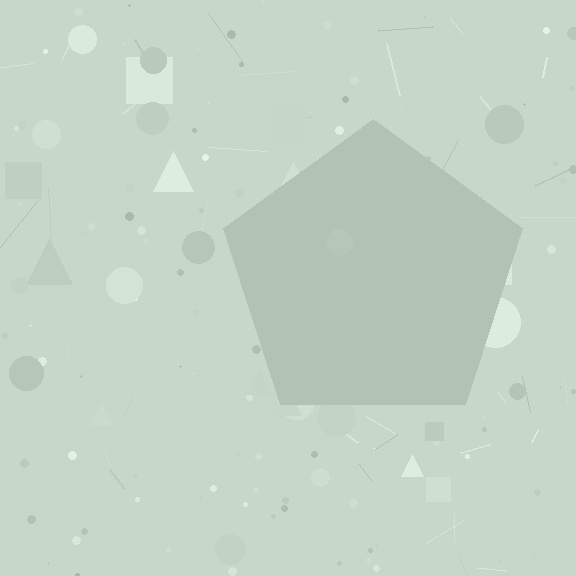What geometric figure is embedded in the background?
A pentagon is embedded in the background.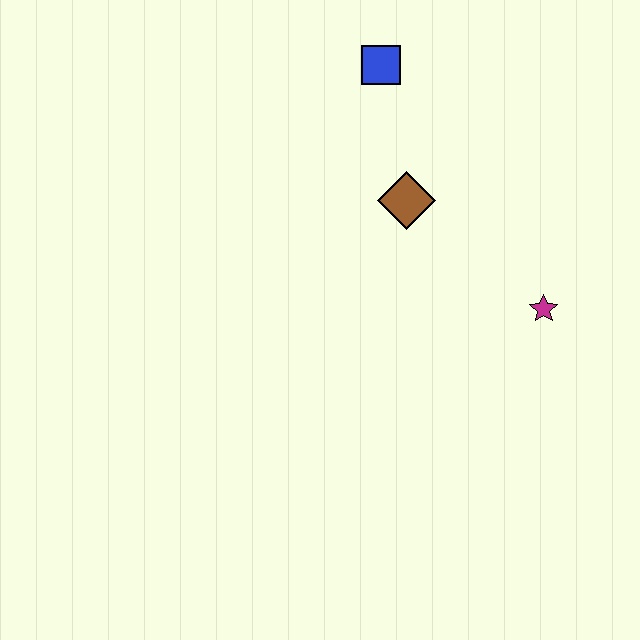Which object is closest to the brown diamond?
The blue square is closest to the brown diamond.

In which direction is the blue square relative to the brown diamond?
The blue square is above the brown diamond.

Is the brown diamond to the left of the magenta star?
Yes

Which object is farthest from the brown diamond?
The magenta star is farthest from the brown diamond.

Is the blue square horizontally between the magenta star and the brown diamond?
No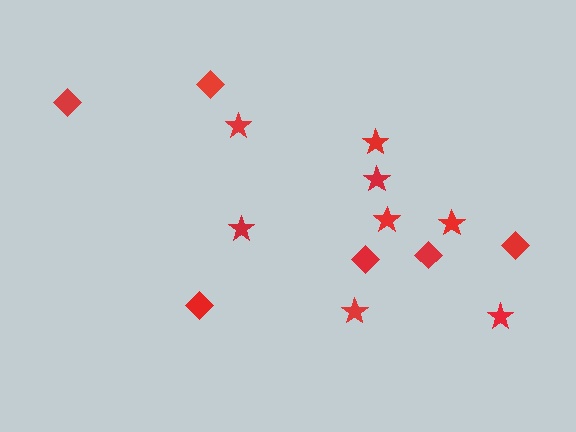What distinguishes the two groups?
There are 2 groups: one group of stars (8) and one group of diamonds (6).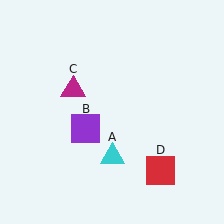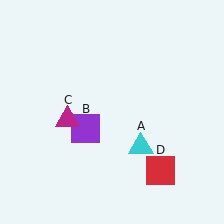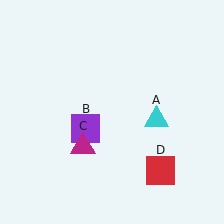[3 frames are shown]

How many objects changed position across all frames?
2 objects changed position: cyan triangle (object A), magenta triangle (object C).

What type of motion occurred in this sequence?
The cyan triangle (object A), magenta triangle (object C) rotated counterclockwise around the center of the scene.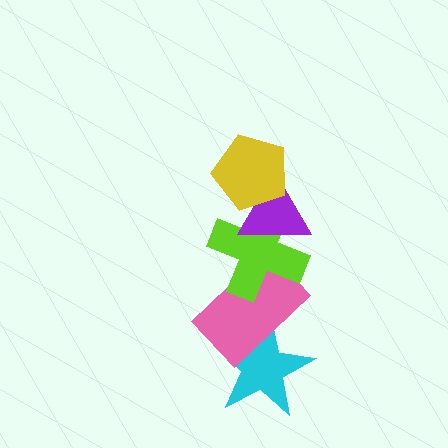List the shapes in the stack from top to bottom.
From top to bottom: the yellow pentagon, the purple triangle, the lime cross, the pink rectangle, the cyan star.